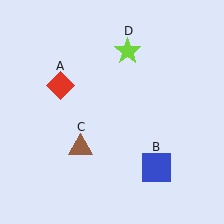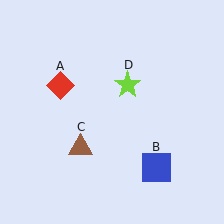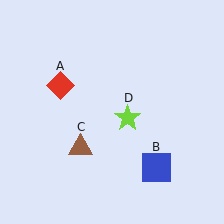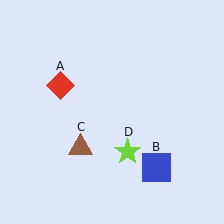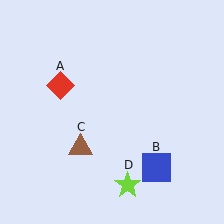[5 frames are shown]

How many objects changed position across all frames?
1 object changed position: lime star (object D).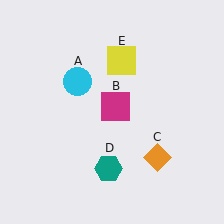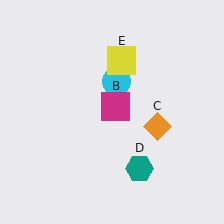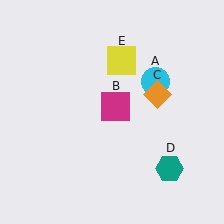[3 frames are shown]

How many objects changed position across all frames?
3 objects changed position: cyan circle (object A), orange diamond (object C), teal hexagon (object D).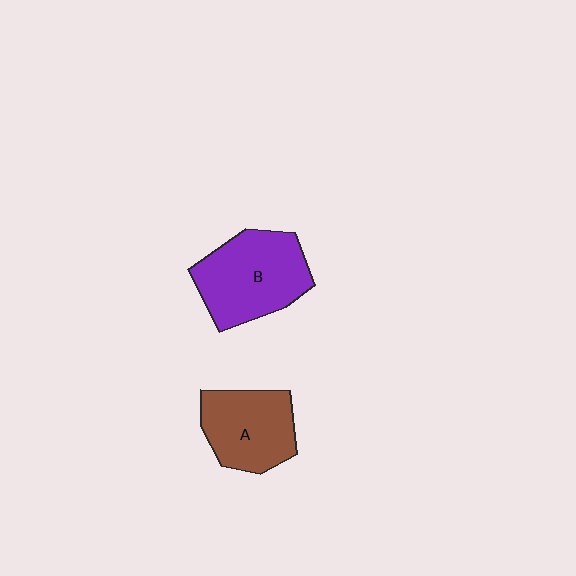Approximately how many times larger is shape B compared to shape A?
Approximately 1.2 times.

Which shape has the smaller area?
Shape A (brown).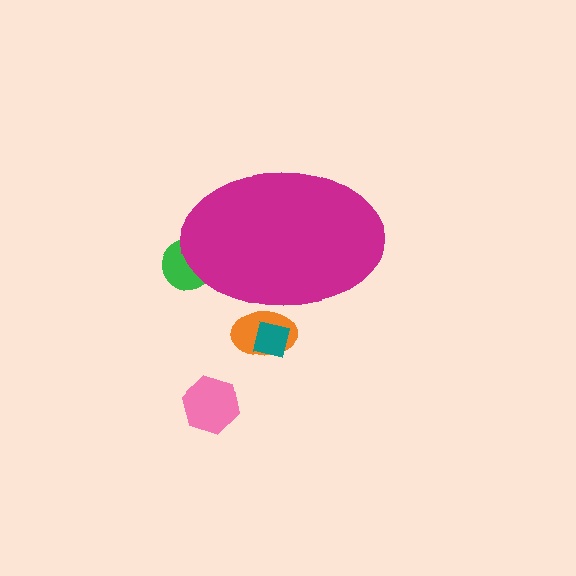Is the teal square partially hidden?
Yes, the teal square is partially hidden behind the magenta ellipse.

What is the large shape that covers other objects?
A magenta ellipse.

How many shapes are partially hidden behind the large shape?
3 shapes are partially hidden.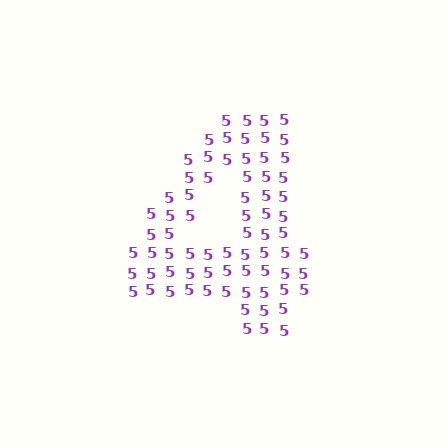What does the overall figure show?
The overall figure shows the digit 4.